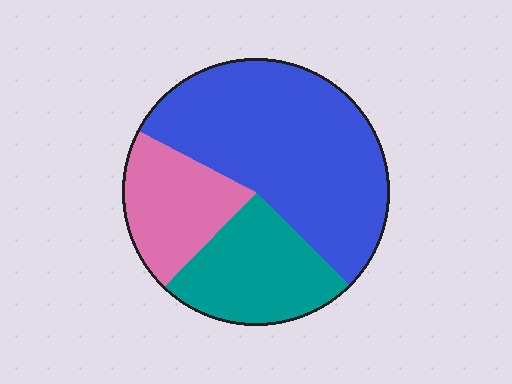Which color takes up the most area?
Blue, at roughly 55%.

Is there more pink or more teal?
Teal.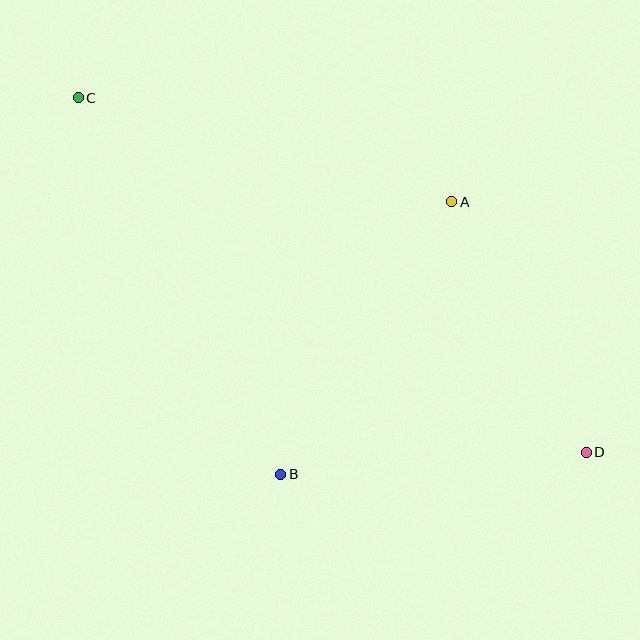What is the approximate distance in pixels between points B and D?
The distance between B and D is approximately 306 pixels.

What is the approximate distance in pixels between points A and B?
The distance between A and B is approximately 322 pixels.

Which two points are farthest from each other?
Points C and D are farthest from each other.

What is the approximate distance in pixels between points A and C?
The distance between A and C is approximately 388 pixels.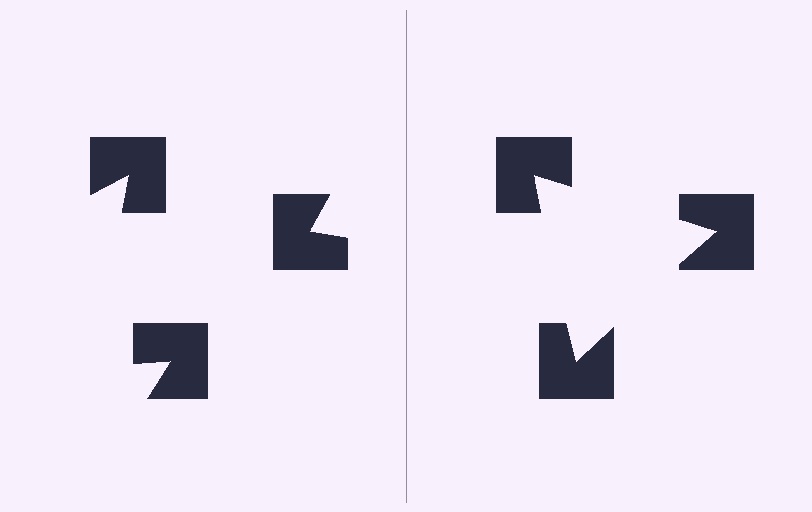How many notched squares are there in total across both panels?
6 — 3 on each side.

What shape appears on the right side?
An illusory triangle.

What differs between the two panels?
The notched squares are positioned identically on both sides; only the wedge orientations differ. On the right they align to a triangle; on the left they are misaligned.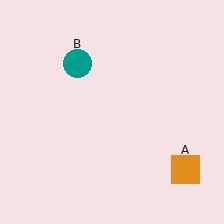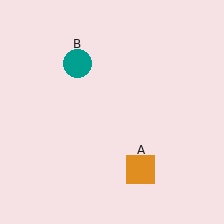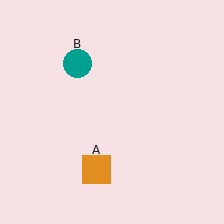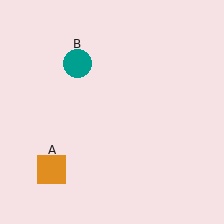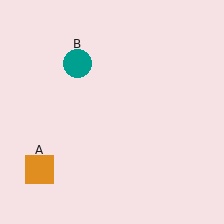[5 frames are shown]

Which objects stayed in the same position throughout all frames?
Teal circle (object B) remained stationary.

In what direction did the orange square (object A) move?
The orange square (object A) moved left.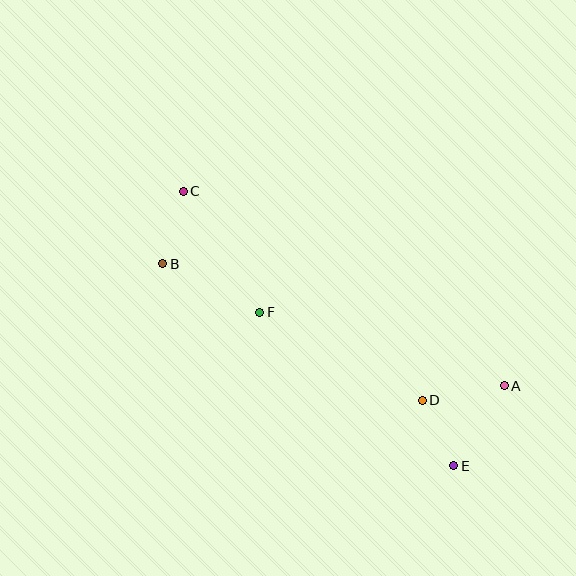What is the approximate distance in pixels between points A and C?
The distance between A and C is approximately 375 pixels.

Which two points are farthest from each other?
Points C and E are farthest from each other.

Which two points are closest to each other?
Points D and E are closest to each other.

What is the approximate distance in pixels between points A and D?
The distance between A and D is approximately 83 pixels.